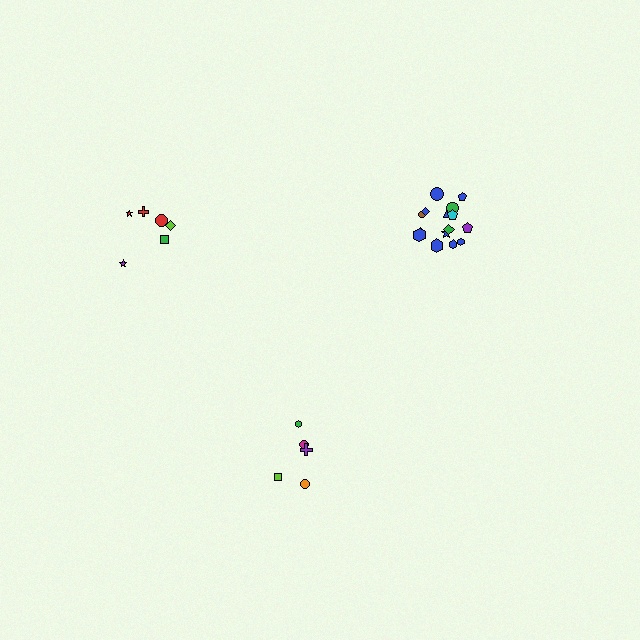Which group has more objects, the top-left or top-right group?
The top-right group.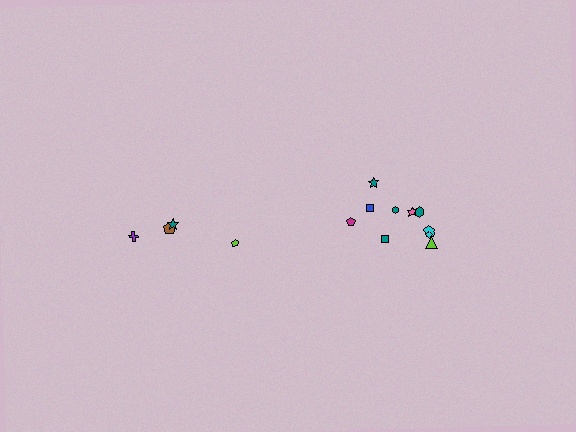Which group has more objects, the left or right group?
The right group.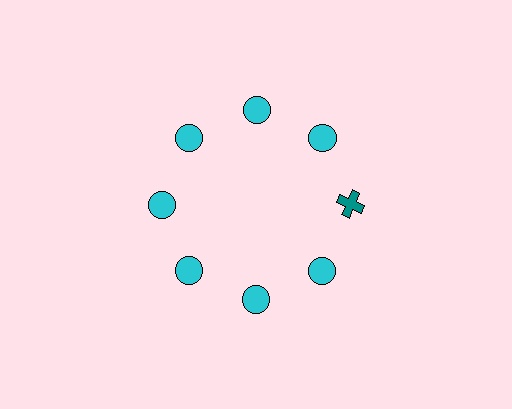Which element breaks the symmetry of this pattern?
The teal cross at roughly the 3 o'clock position breaks the symmetry. All other shapes are cyan circles.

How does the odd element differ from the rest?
It differs in both color (teal instead of cyan) and shape (cross instead of circle).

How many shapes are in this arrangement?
There are 8 shapes arranged in a ring pattern.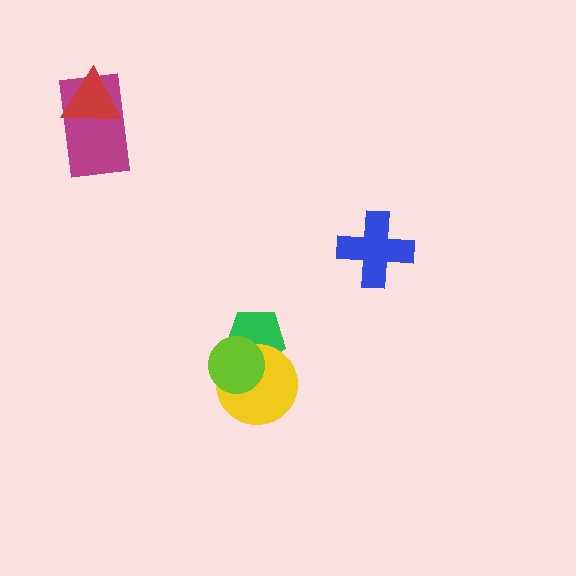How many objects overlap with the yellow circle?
2 objects overlap with the yellow circle.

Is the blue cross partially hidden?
No, no other shape covers it.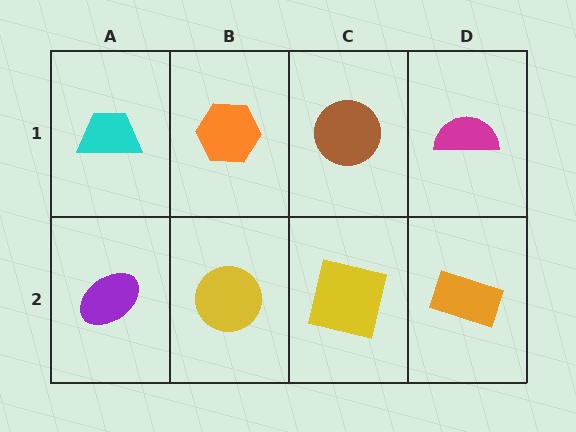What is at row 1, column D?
A magenta semicircle.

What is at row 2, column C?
A yellow square.